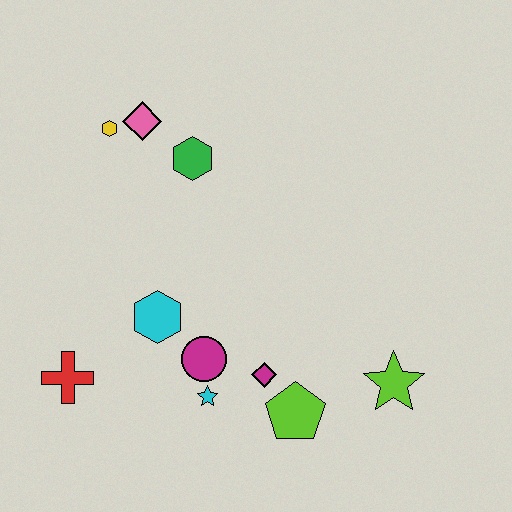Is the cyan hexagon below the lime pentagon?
No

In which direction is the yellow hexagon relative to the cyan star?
The yellow hexagon is above the cyan star.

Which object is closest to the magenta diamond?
The lime pentagon is closest to the magenta diamond.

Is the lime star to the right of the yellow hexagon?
Yes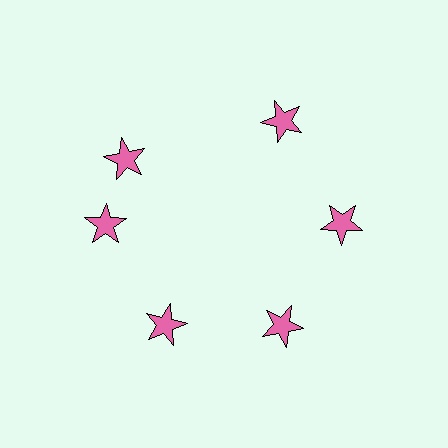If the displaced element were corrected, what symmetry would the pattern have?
It would have 6-fold rotational symmetry — the pattern would map onto itself every 60 degrees.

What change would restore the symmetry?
The symmetry would be restored by rotating it back into even spacing with its neighbors so that all 6 stars sit at equal angles and equal distance from the center.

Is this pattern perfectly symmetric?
No. The 6 pink stars are arranged in a ring, but one element near the 11 o'clock position is rotated out of alignment along the ring, breaking the 6-fold rotational symmetry.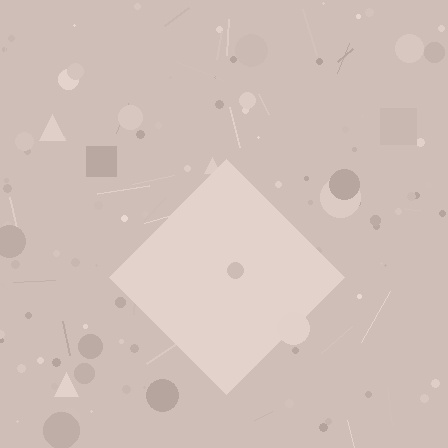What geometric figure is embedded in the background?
A diamond is embedded in the background.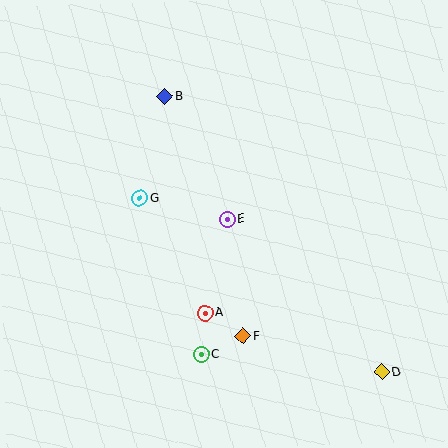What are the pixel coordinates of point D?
Point D is at (382, 372).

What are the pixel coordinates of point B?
Point B is at (165, 97).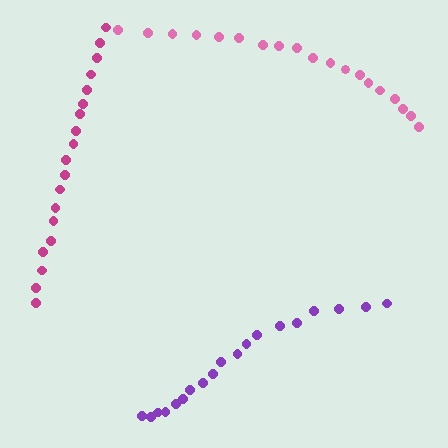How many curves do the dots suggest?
There are 3 distinct paths.